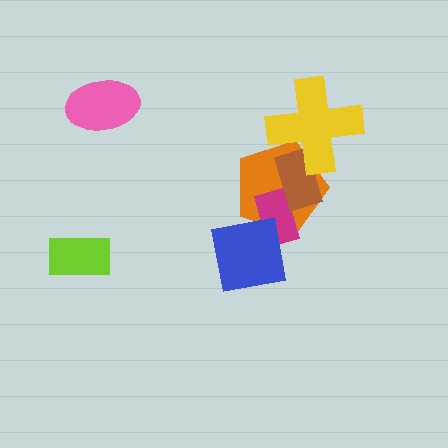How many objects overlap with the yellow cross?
2 objects overlap with the yellow cross.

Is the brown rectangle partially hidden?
Yes, it is partially covered by another shape.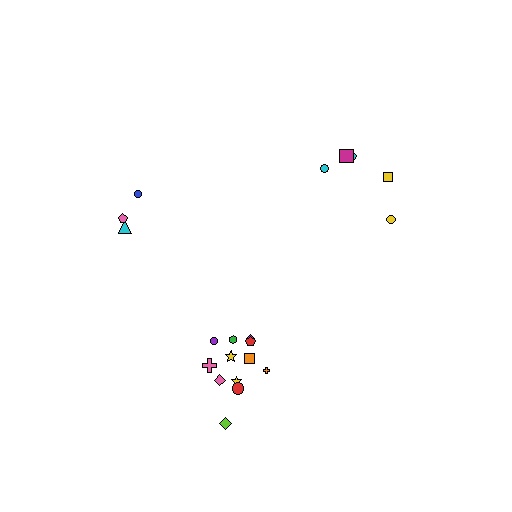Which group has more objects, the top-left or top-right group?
The top-right group.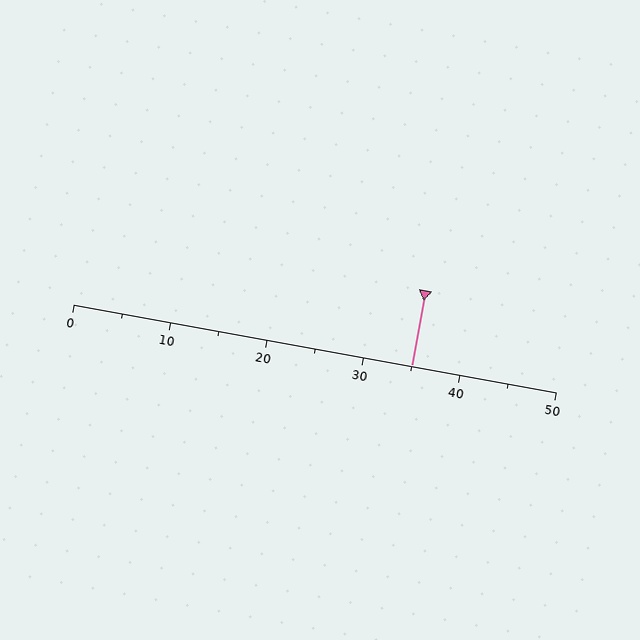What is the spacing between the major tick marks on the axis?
The major ticks are spaced 10 apart.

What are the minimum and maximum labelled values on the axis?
The axis runs from 0 to 50.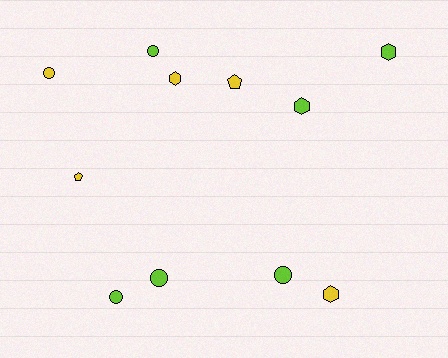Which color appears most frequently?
Lime, with 6 objects.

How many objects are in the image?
There are 11 objects.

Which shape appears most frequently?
Circle, with 5 objects.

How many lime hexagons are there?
There are 2 lime hexagons.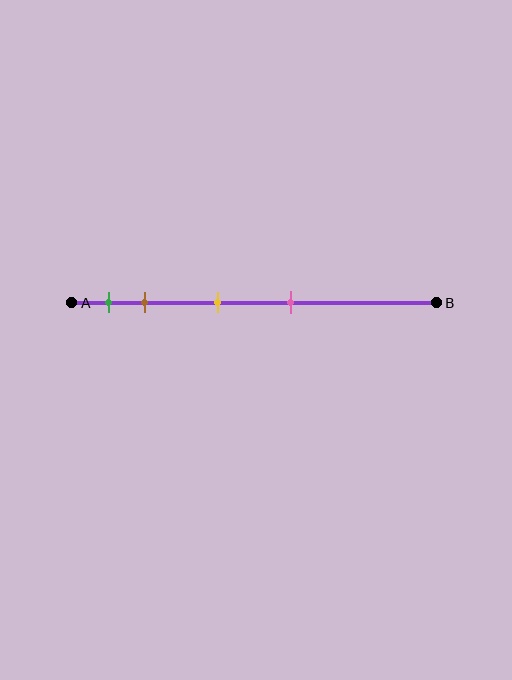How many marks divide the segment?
There are 4 marks dividing the segment.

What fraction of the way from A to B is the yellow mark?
The yellow mark is approximately 40% (0.4) of the way from A to B.